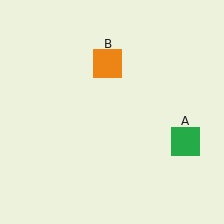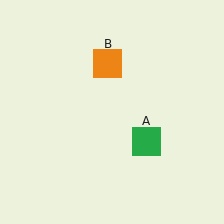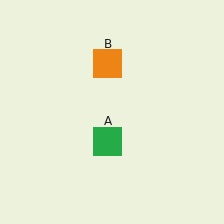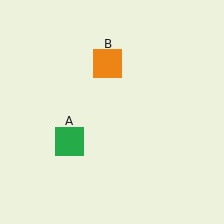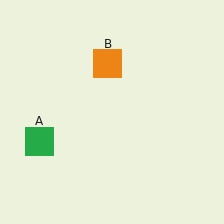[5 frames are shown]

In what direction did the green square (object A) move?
The green square (object A) moved left.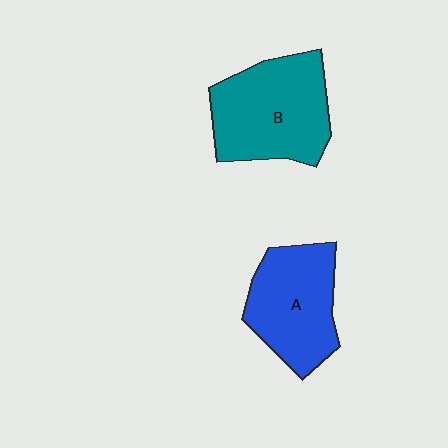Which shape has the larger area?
Shape B (teal).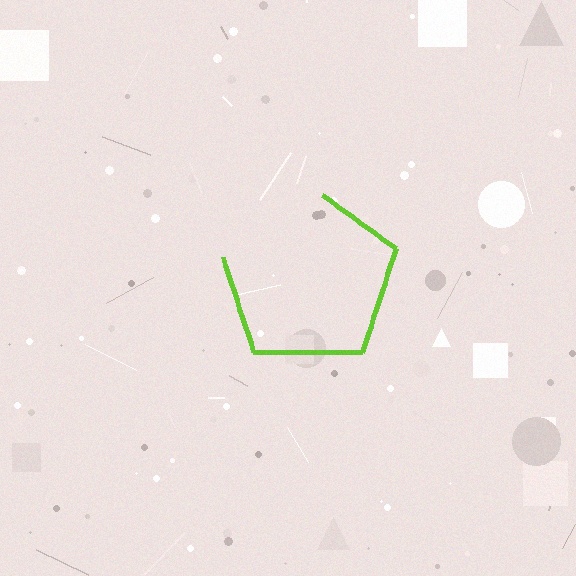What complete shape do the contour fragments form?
The contour fragments form a pentagon.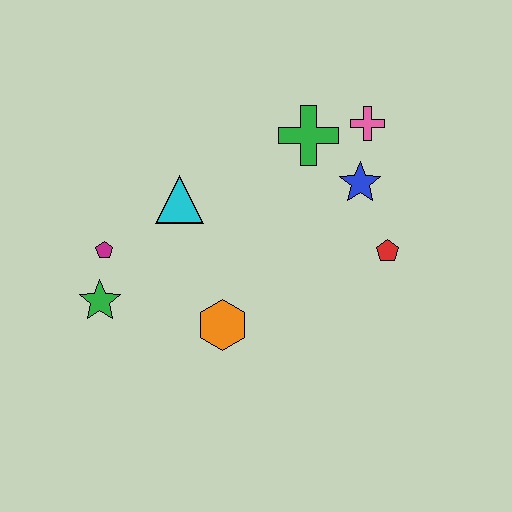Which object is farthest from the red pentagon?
The green star is farthest from the red pentagon.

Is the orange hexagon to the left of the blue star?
Yes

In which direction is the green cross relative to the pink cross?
The green cross is to the left of the pink cross.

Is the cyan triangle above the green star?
Yes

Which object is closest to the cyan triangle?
The magenta pentagon is closest to the cyan triangle.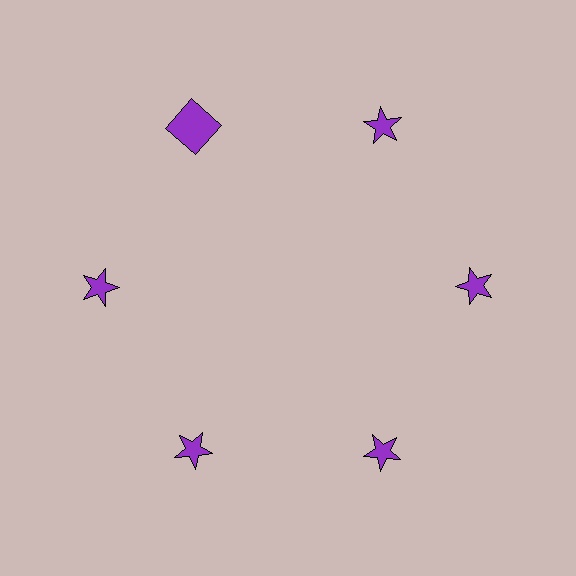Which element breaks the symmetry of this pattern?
The purple square at roughly the 11 o'clock position breaks the symmetry. All other shapes are purple stars.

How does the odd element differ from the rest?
It has a different shape: square instead of star.